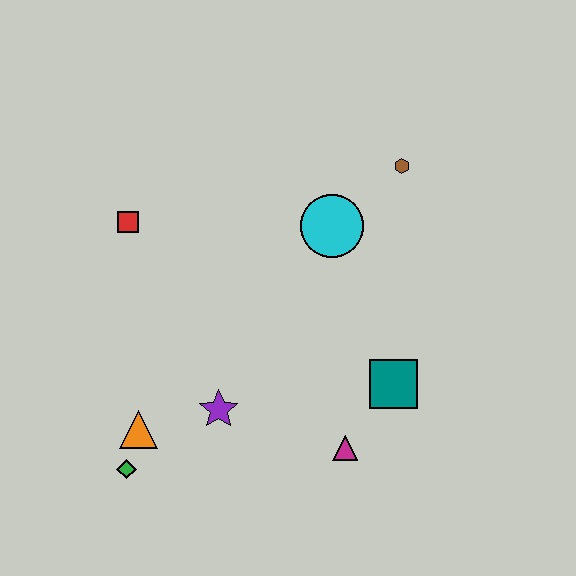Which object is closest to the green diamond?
The orange triangle is closest to the green diamond.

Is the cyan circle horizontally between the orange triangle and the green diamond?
No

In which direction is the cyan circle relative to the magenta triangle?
The cyan circle is above the magenta triangle.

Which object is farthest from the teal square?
The red square is farthest from the teal square.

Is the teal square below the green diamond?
No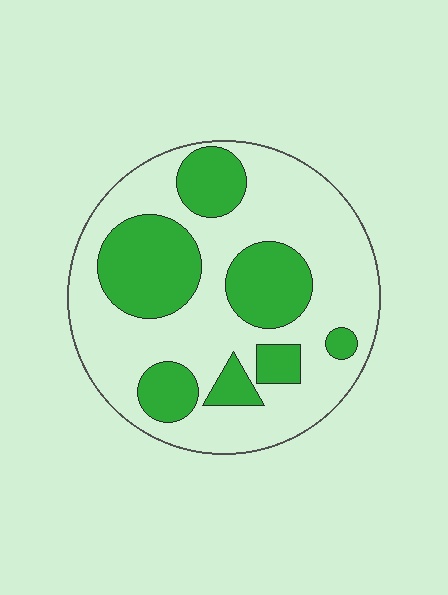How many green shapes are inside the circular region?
7.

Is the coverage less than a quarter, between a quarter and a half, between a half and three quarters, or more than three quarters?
Between a quarter and a half.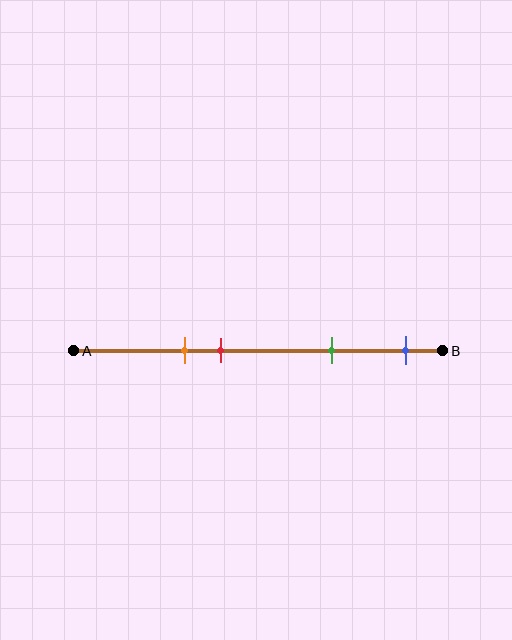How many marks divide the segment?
There are 4 marks dividing the segment.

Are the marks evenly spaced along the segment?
No, the marks are not evenly spaced.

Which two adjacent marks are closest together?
The orange and red marks are the closest adjacent pair.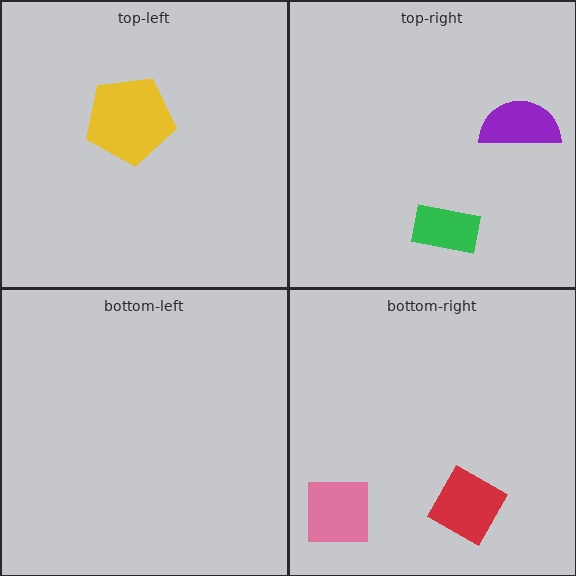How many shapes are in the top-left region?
1.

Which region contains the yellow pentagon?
The top-left region.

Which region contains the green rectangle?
The top-right region.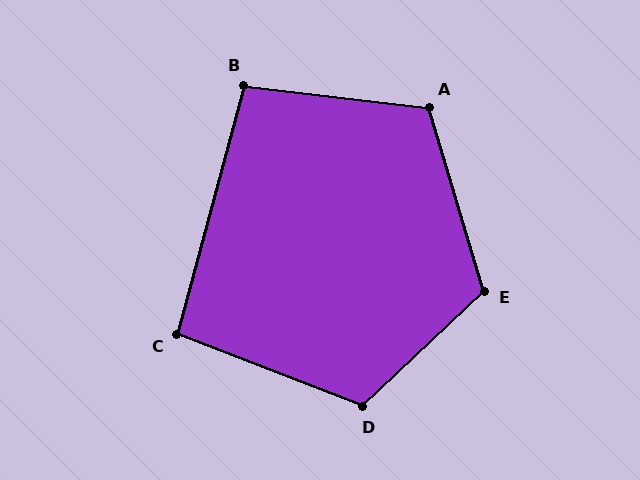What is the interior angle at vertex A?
Approximately 113 degrees (obtuse).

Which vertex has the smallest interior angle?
C, at approximately 96 degrees.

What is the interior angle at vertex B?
Approximately 99 degrees (obtuse).